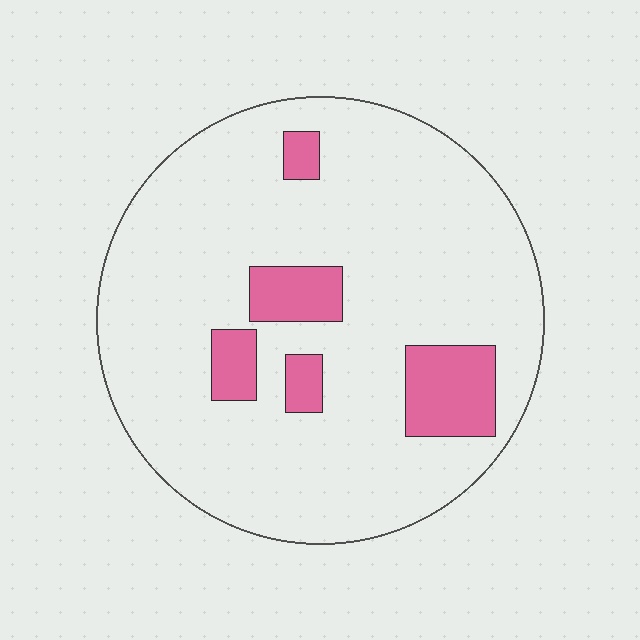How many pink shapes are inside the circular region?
5.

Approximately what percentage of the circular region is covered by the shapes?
Approximately 15%.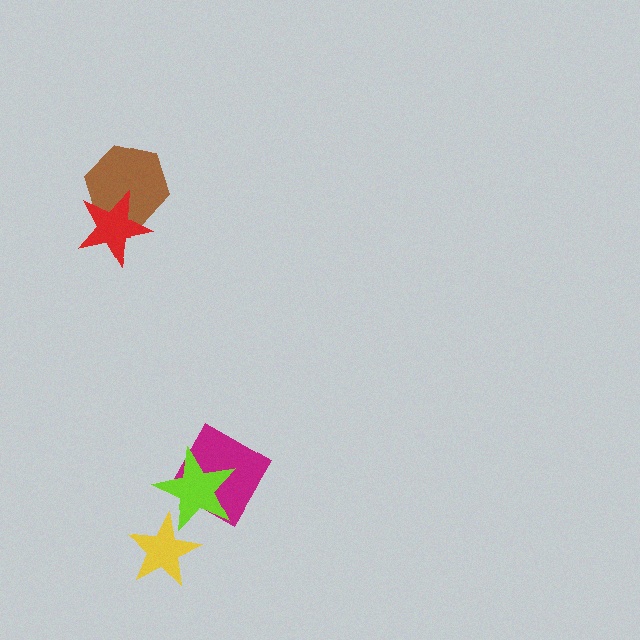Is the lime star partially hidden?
Yes, it is partially covered by another shape.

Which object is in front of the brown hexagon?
The red star is in front of the brown hexagon.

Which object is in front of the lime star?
The yellow star is in front of the lime star.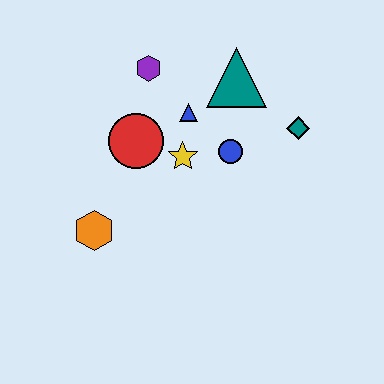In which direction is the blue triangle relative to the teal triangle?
The blue triangle is to the left of the teal triangle.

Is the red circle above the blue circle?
Yes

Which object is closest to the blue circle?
The yellow star is closest to the blue circle.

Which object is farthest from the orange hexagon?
The teal diamond is farthest from the orange hexagon.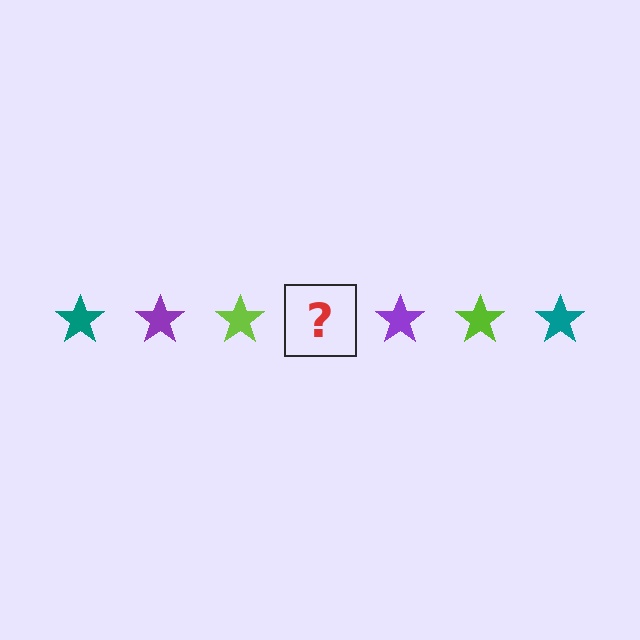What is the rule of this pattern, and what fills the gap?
The rule is that the pattern cycles through teal, purple, lime stars. The gap should be filled with a teal star.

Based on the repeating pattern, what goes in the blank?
The blank should be a teal star.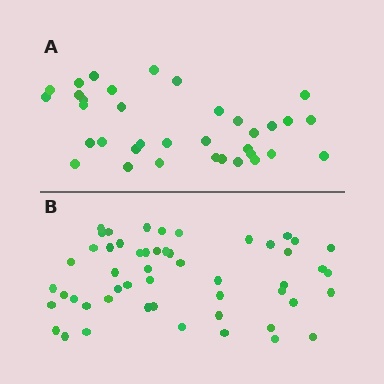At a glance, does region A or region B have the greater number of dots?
Region B (the bottom region) has more dots.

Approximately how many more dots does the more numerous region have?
Region B has approximately 15 more dots than region A.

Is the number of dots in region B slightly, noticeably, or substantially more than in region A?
Region B has substantially more. The ratio is roughly 1.5 to 1.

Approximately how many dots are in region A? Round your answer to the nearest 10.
About 40 dots. (The exact count is 35, which rounds to 40.)